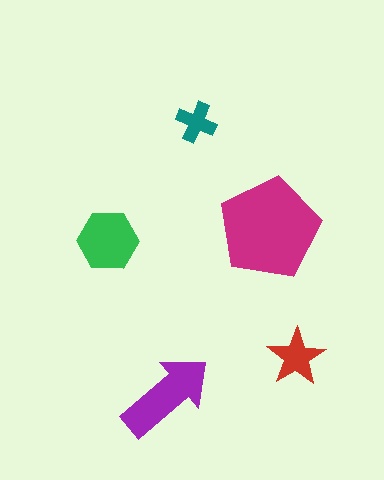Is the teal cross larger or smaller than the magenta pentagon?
Smaller.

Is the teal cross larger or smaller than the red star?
Smaller.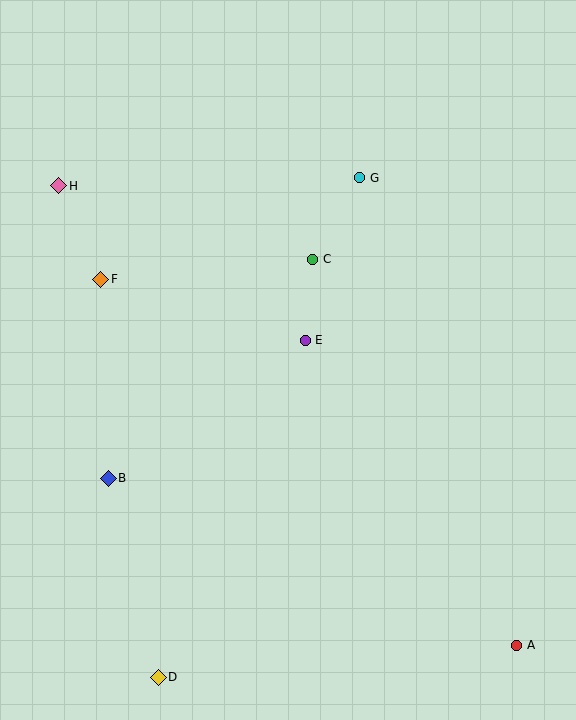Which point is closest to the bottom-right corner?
Point A is closest to the bottom-right corner.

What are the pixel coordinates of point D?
Point D is at (158, 677).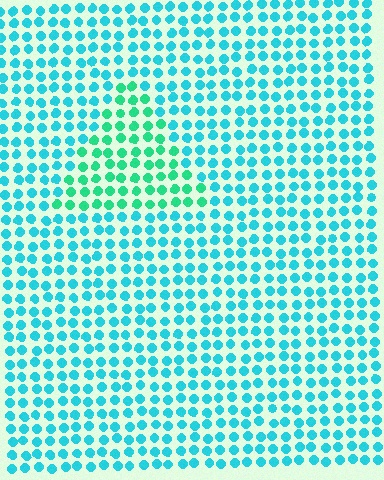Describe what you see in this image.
The image is filled with small cyan elements in a uniform arrangement. A triangle-shaped region is visible where the elements are tinted to a slightly different hue, forming a subtle color boundary.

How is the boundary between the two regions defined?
The boundary is defined purely by a slight shift in hue (about 32 degrees). Spacing, size, and orientation are identical on both sides.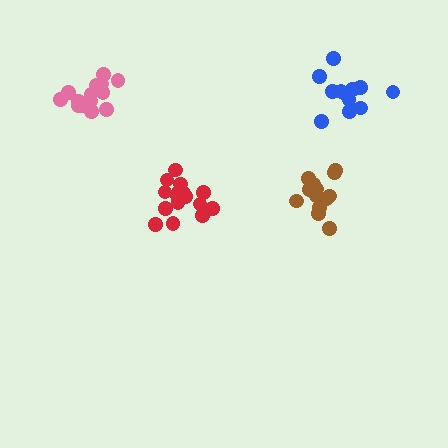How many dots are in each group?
Group 1: 13 dots, Group 2: 13 dots, Group 3: 15 dots, Group 4: 17 dots (58 total).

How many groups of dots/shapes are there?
There are 4 groups.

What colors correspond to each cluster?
The clusters are colored: brown, blue, pink, red.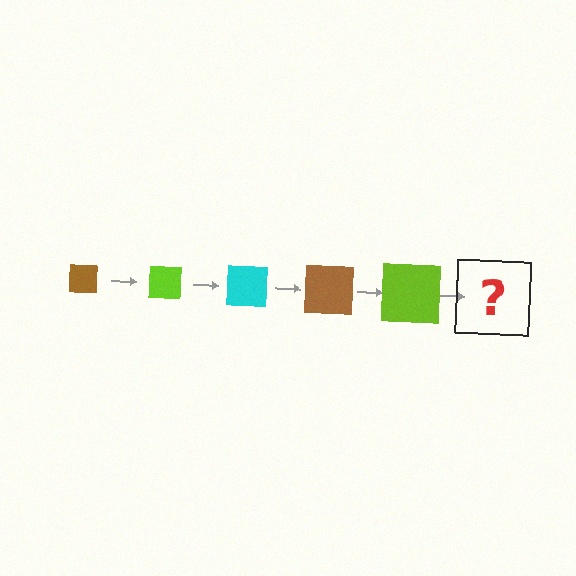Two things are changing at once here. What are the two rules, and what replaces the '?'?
The two rules are that the square grows larger each step and the color cycles through brown, lime, and cyan. The '?' should be a cyan square, larger than the previous one.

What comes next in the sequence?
The next element should be a cyan square, larger than the previous one.